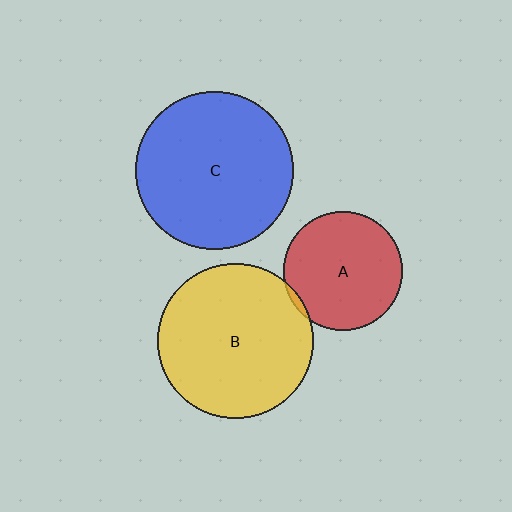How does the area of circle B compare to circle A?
Approximately 1.7 times.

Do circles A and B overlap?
Yes.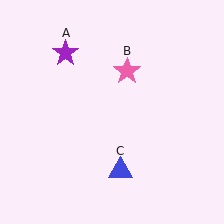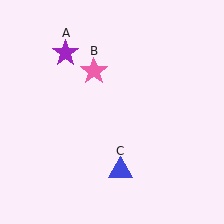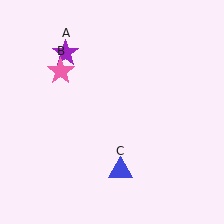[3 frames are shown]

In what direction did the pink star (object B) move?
The pink star (object B) moved left.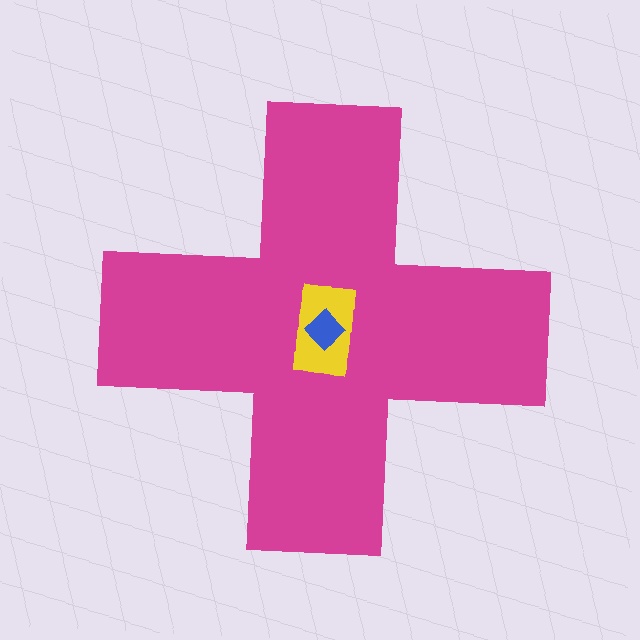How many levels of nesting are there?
3.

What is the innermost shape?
The blue diamond.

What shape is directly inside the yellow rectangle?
The blue diamond.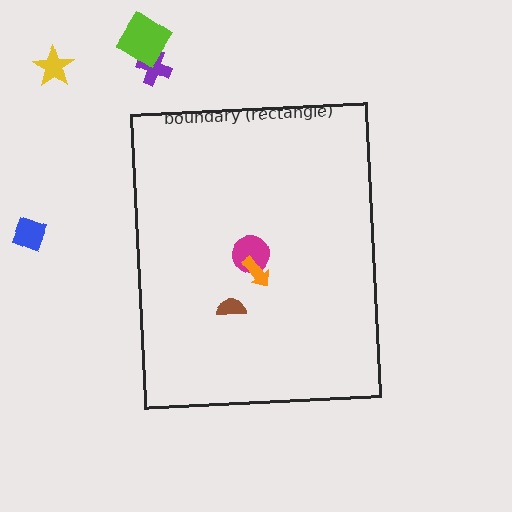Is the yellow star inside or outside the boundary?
Outside.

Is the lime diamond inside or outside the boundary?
Outside.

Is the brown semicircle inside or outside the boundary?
Inside.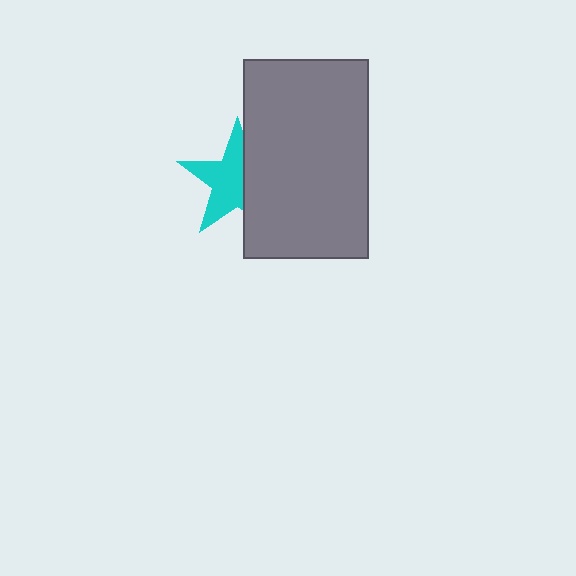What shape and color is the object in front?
The object in front is a gray rectangle.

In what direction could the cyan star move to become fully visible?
The cyan star could move left. That would shift it out from behind the gray rectangle entirely.